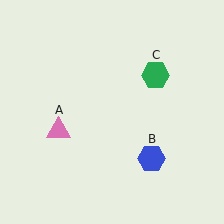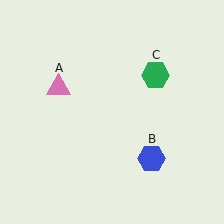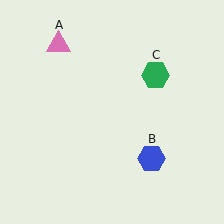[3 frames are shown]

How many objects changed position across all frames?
1 object changed position: pink triangle (object A).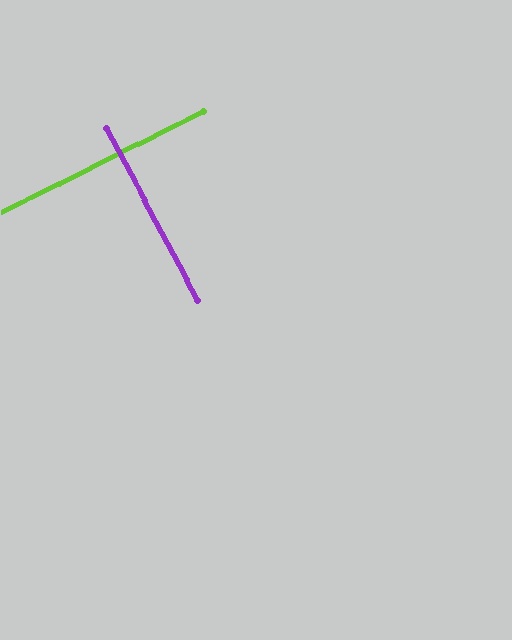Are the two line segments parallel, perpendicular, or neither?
Perpendicular — they meet at approximately 89°.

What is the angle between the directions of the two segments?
Approximately 89 degrees.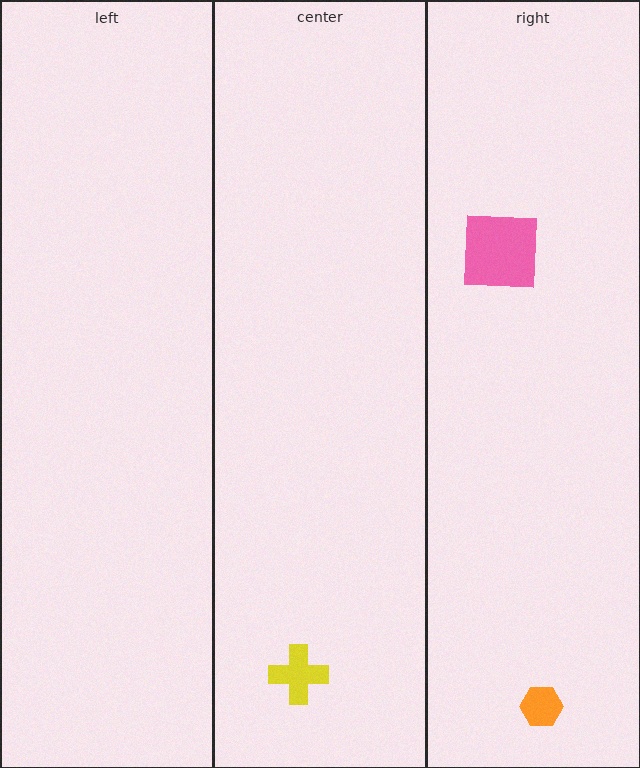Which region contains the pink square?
The right region.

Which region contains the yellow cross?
The center region.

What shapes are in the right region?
The pink square, the orange hexagon.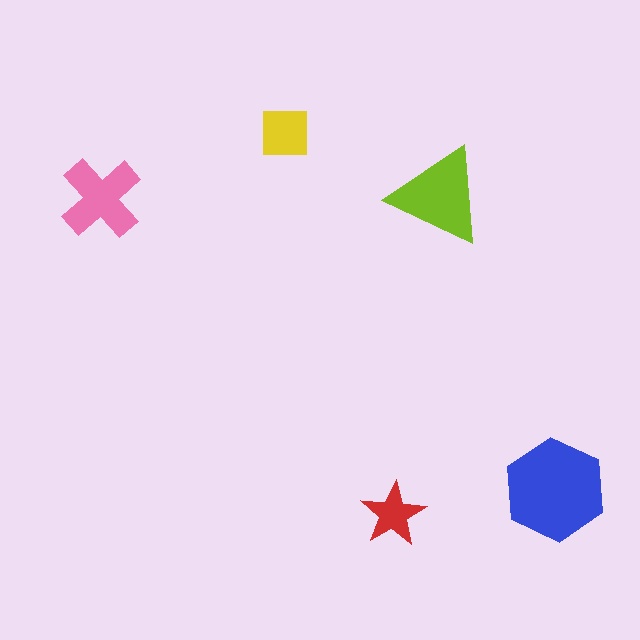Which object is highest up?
The yellow square is topmost.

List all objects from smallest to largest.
The red star, the yellow square, the pink cross, the lime triangle, the blue hexagon.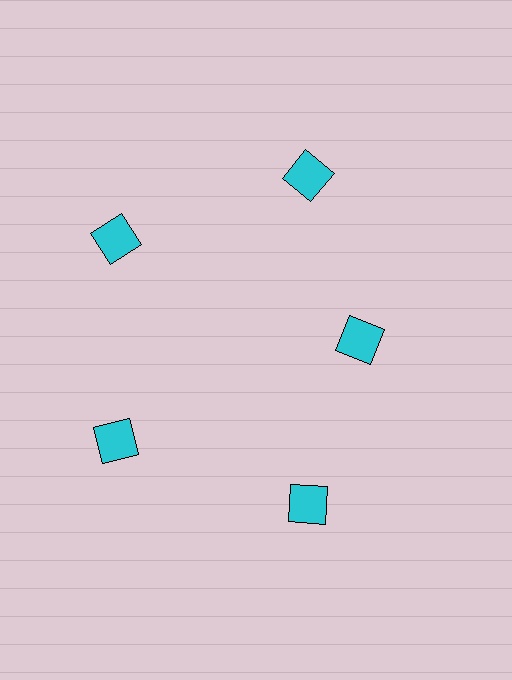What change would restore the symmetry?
The symmetry would be restored by moving it outward, back onto the ring so that all 5 squares sit at equal angles and equal distance from the center.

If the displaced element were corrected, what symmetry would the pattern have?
It would have 5-fold rotational symmetry — the pattern would map onto itself every 72 degrees.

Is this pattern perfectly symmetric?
No. The 5 cyan squares are arranged in a ring, but one element near the 3 o'clock position is pulled inward toward the center, breaking the 5-fold rotational symmetry.